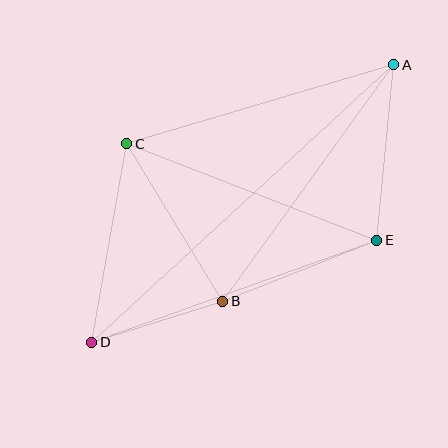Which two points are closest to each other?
Points B and D are closest to each other.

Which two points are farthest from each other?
Points A and D are farthest from each other.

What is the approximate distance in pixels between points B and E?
The distance between B and E is approximately 166 pixels.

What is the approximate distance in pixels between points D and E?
The distance between D and E is approximately 303 pixels.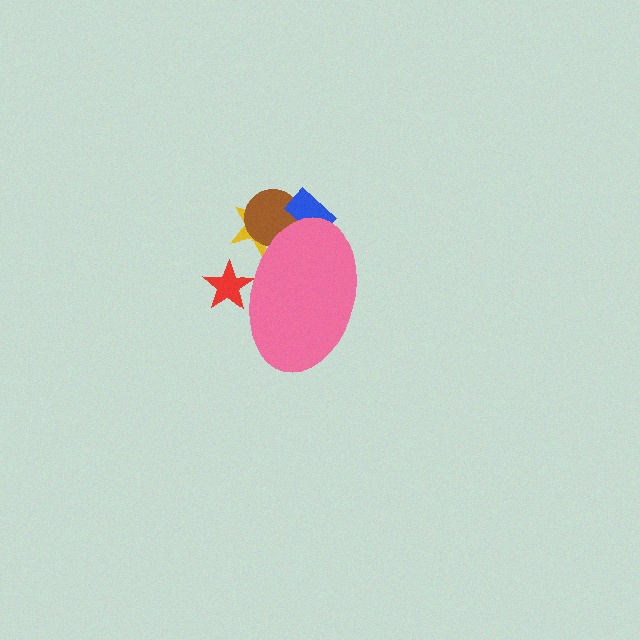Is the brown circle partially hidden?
Yes, the brown circle is partially hidden behind the pink ellipse.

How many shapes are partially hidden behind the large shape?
4 shapes are partially hidden.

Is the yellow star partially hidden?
Yes, the yellow star is partially hidden behind the pink ellipse.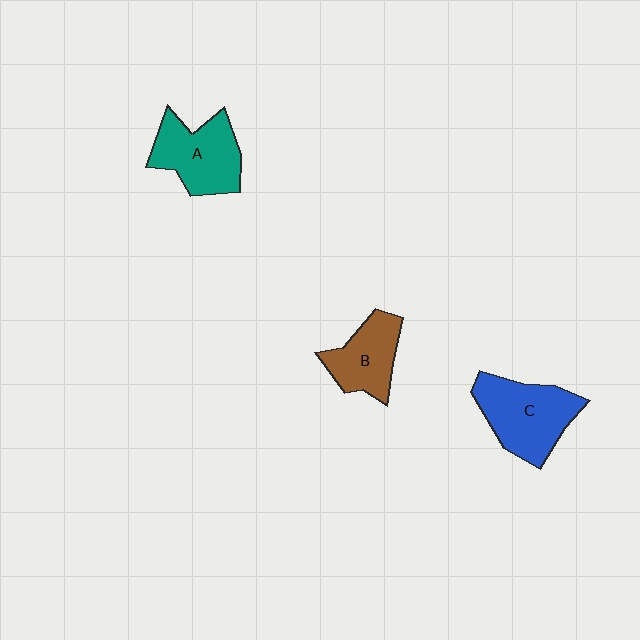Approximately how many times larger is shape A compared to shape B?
Approximately 1.3 times.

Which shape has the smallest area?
Shape B (brown).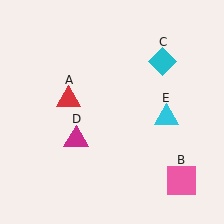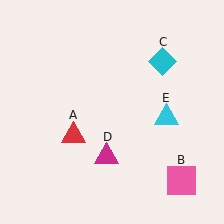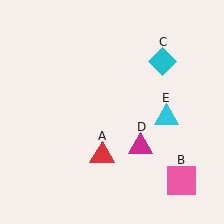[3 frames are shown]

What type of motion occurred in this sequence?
The red triangle (object A), magenta triangle (object D) rotated counterclockwise around the center of the scene.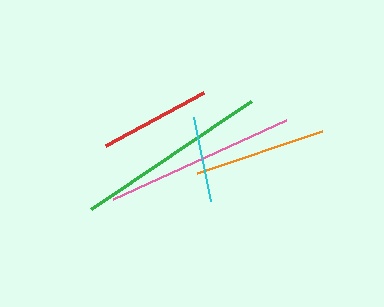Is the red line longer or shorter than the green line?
The green line is longer than the red line.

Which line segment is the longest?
The green line is the longest at approximately 194 pixels.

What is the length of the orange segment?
The orange segment is approximately 132 pixels long.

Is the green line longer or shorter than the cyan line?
The green line is longer than the cyan line.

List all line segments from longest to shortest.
From longest to shortest: green, pink, orange, red, cyan.